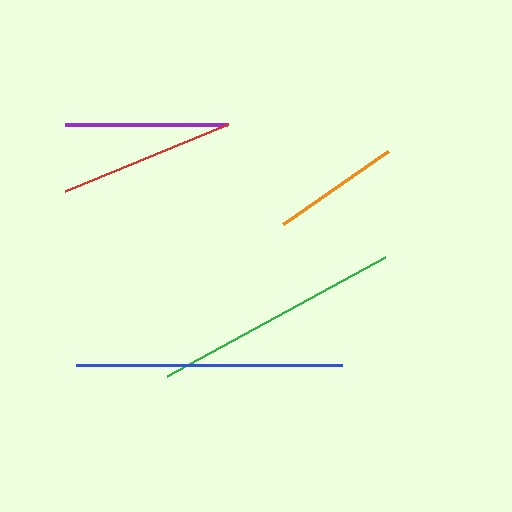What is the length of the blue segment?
The blue segment is approximately 265 pixels long.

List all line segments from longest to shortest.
From longest to shortest: blue, green, red, purple, orange.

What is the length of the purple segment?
The purple segment is approximately 162 pixels long.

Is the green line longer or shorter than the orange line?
The green line is longer than the orange line.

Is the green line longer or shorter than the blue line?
The blue line is longer than the green line.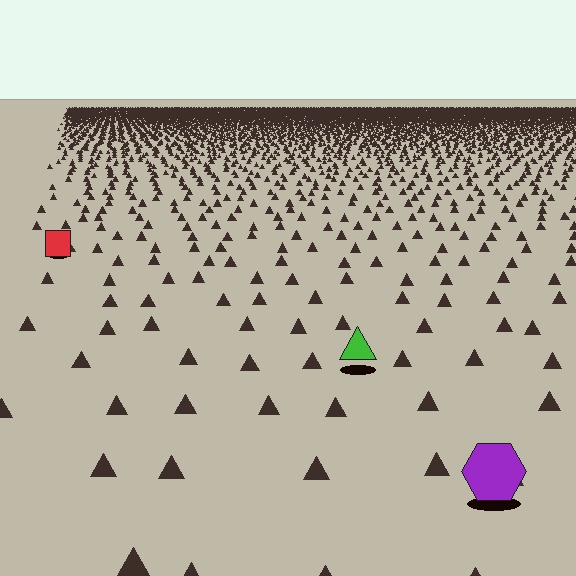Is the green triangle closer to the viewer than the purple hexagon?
No. The purple hexagon is closer — you can tell from the texture gradient: the ground texture is coarser near it.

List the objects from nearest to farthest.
From nearest to farthest: the purple hexagon, the green triangle, the red square.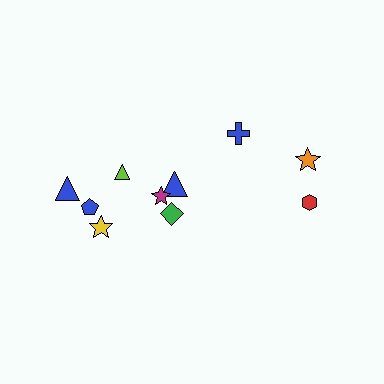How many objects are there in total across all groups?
There are 10 objects.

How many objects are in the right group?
There are 3 objects.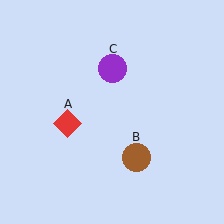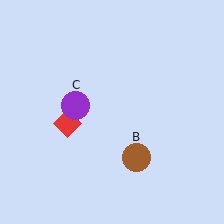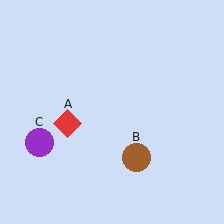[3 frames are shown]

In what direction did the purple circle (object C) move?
The purple circle (object C) moved down and to the left.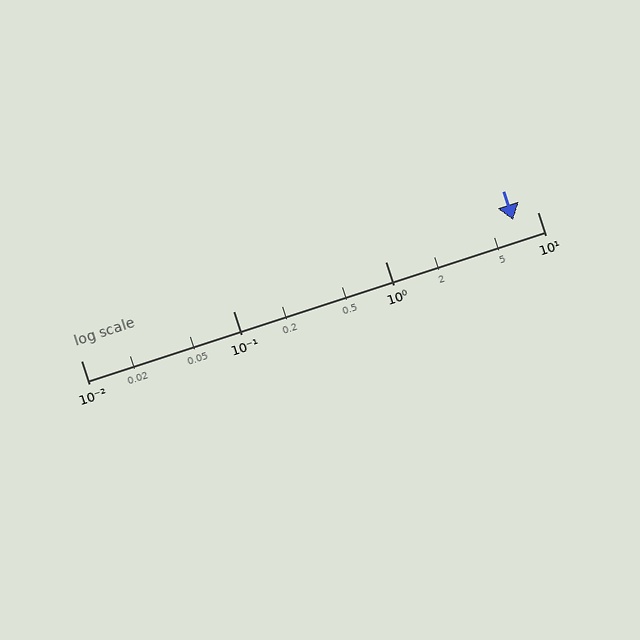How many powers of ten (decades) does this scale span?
The scale spans 3 decades, from 0.01 to 10.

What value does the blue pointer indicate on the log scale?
The pointer indicates approximately 6.9.